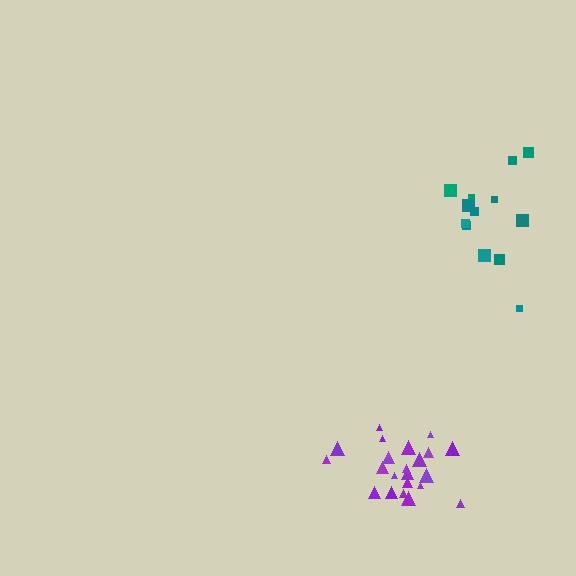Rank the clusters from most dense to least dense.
purple, teal.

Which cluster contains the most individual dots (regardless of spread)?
Purple (23).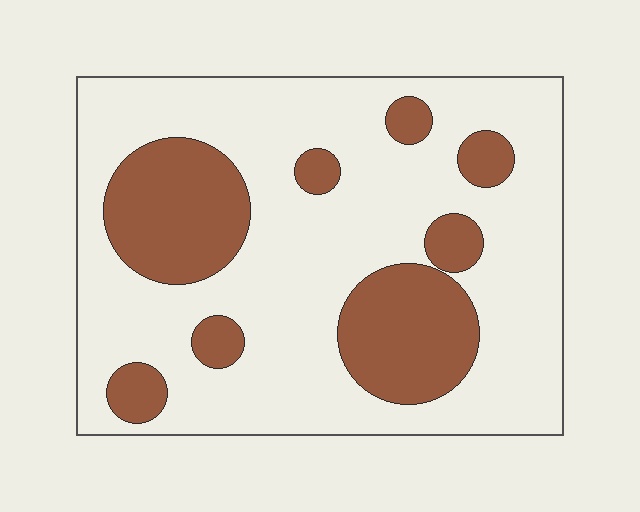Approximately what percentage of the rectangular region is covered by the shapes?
Approximately 25%.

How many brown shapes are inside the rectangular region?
8.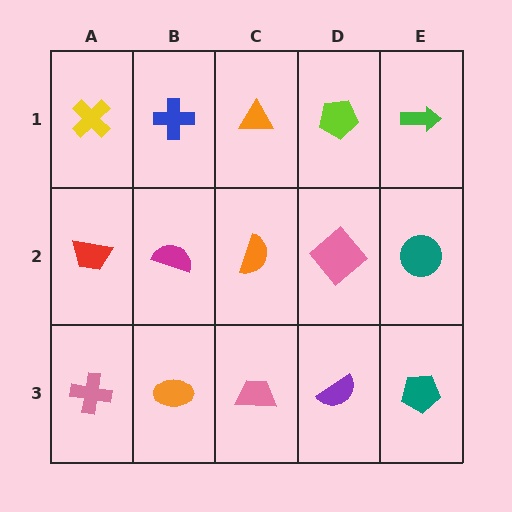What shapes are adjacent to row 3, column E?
A teal circle (row 2, column E), a purple semicircle (row 3, column D).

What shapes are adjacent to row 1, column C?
An orange semicircle (row 2, column C), a blue cross (row 1, column B), a lime pentagon (row 1, column D).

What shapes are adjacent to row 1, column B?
A magenta semicircle (row 2, column B), a yellow cross (row 1, column A), an orange triangle (row 1, column C).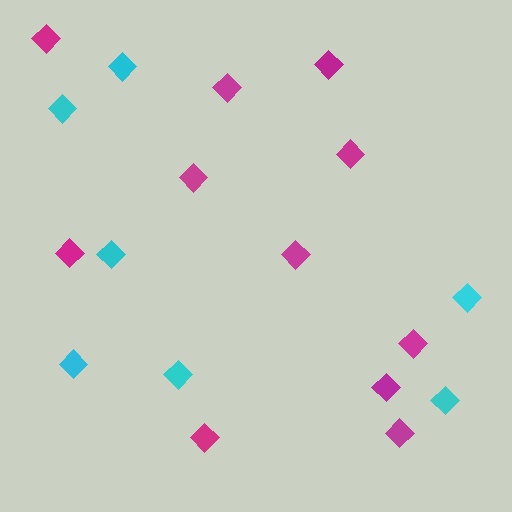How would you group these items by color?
There are 2 groups: one group of magenta diamonds (11) and one group of cyan diamonds (7).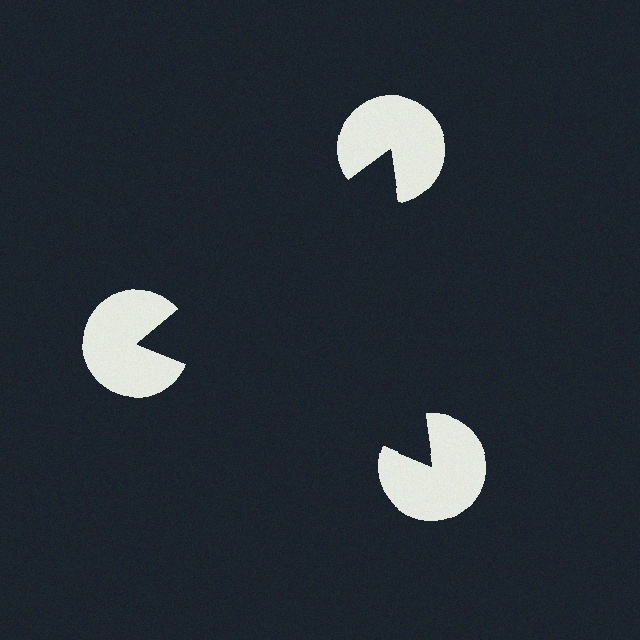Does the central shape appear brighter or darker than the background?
It typically appears slightly darker than the background, even though no actual brightness change is drawn.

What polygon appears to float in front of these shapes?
An illusory triangle — its edges are inferred from the aligned wedge cuts in the pac-man discs, not physically drawn.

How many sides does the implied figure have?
3 sides.